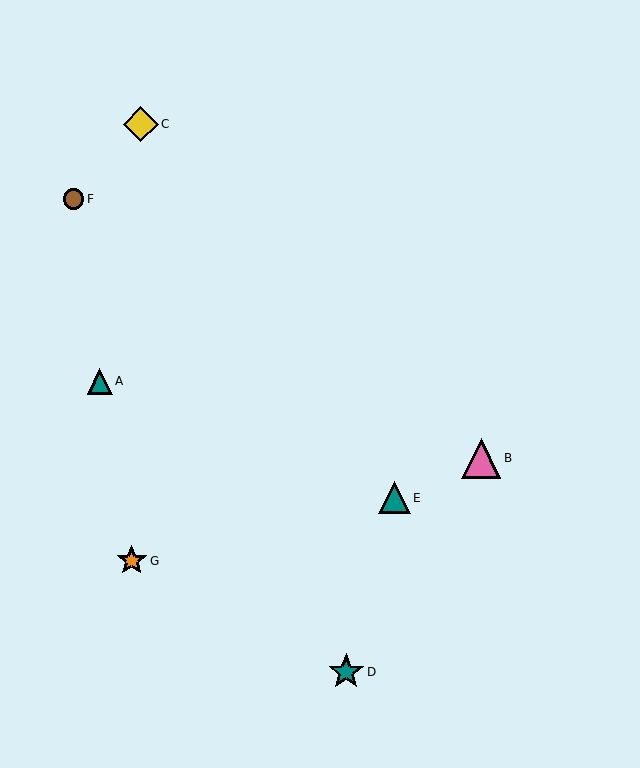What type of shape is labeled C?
Shape C is a yellow diamond.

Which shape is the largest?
The pink triangle (labeled B) is the largest.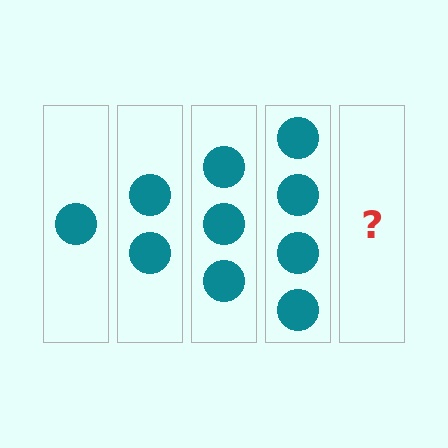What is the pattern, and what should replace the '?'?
The pattern is that each step adds one more circle. The '?' should be 5 circles.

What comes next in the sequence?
The next element should be 5 circles.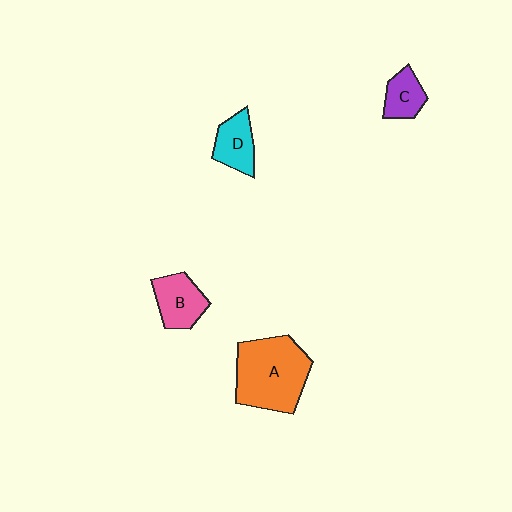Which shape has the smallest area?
Shape C (purple).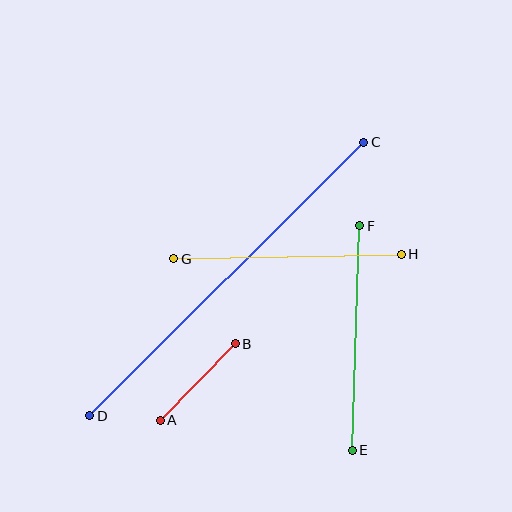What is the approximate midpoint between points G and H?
The midpoint is at approximately (288, 257) pixels.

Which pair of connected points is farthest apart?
Points C and D are farthest apart.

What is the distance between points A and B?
The distance is approximately 107 pixels.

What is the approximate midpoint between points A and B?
The midpoint is at approximately (198, 382) pixels.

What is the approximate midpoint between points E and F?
The midpoint is at approximately (356, 338) pixels.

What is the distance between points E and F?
The distance is approximately 225 pixels.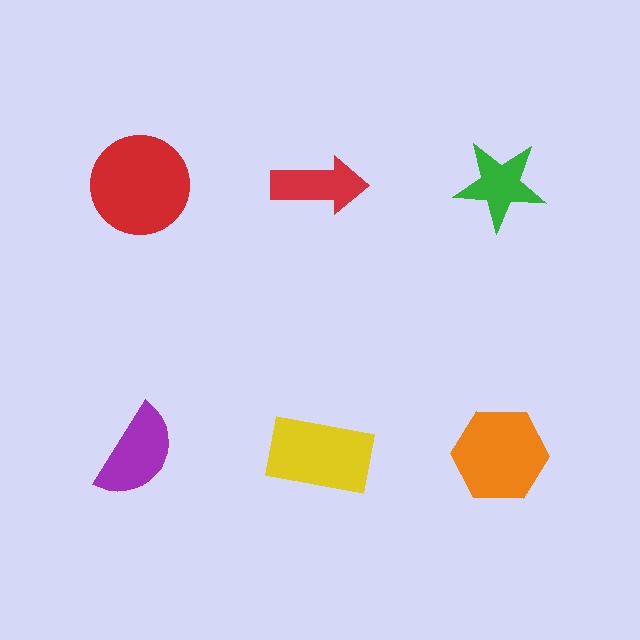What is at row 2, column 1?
A purple semicircle.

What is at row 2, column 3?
An orange hexagon.